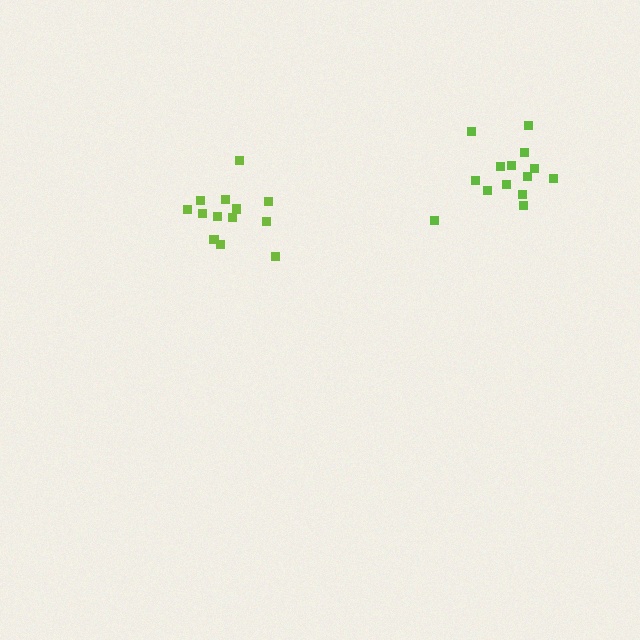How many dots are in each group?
Group 1: 13 dots, Group 2: 14 dots (27 total).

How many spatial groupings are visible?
There are 2 spatial groupings.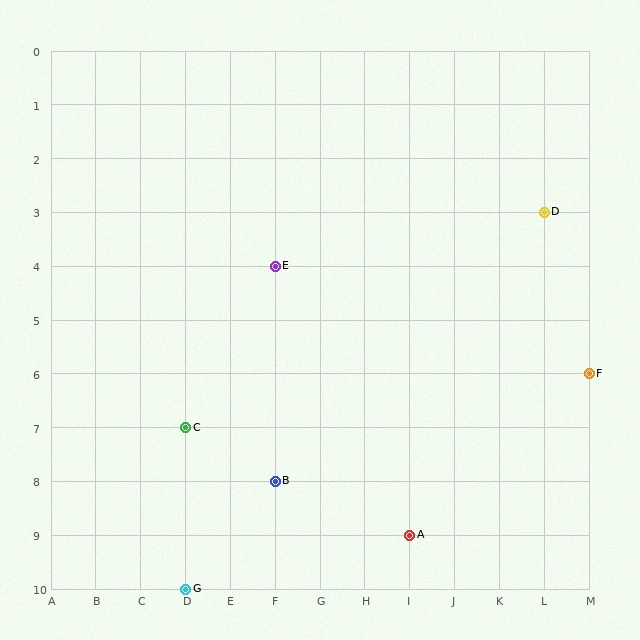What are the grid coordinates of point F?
Point F is at grid coordinates (M, 6).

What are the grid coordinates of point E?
Point E is at grid coordinates (F, 4).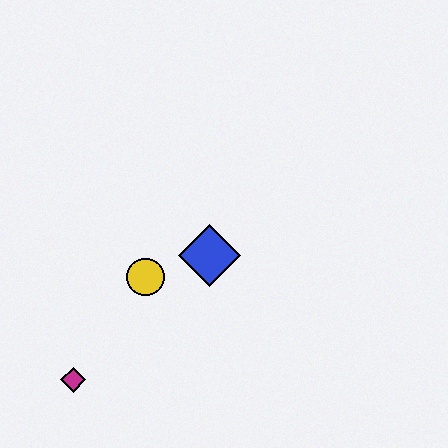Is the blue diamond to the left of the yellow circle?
No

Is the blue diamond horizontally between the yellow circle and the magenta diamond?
No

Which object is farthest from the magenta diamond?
The blue diamond is farthest from the magenta diamond.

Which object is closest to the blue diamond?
The yellow circle is closest to the blue diamond.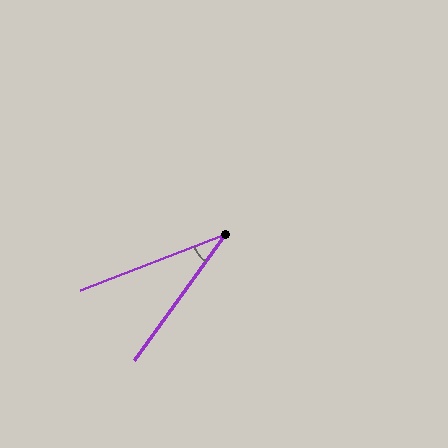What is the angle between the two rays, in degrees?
Approximately 33 degrees.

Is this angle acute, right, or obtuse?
It is acute.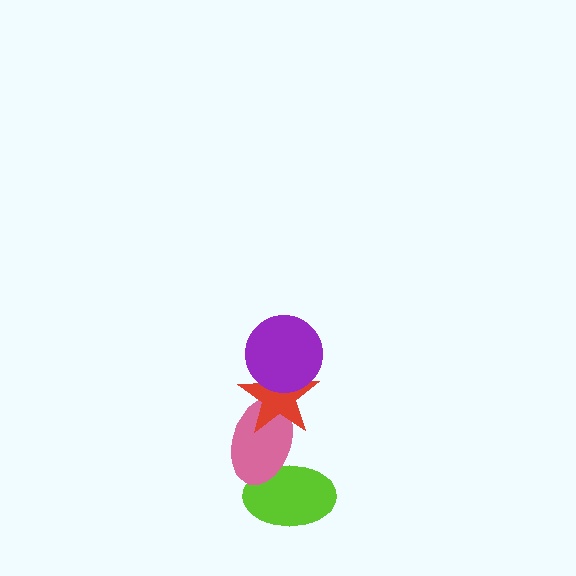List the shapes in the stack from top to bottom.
From top to bottom: the purple circle, the red star, the pink ellipse, the lime ellipse.